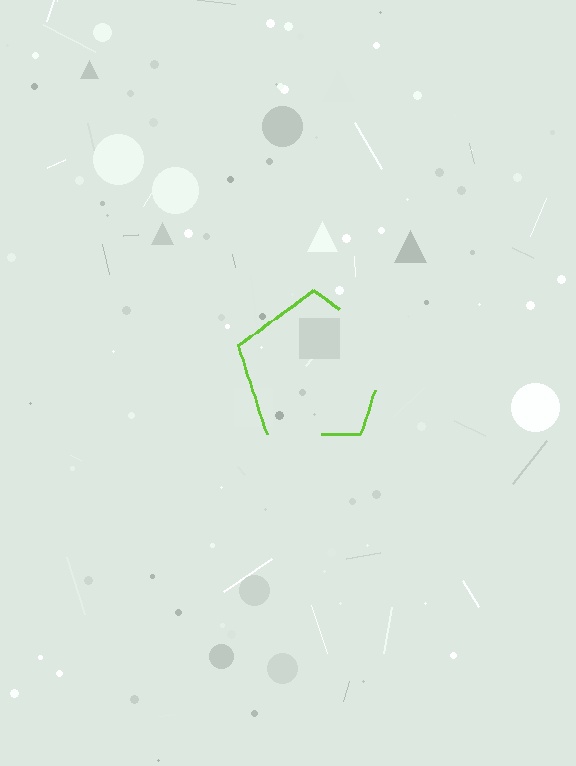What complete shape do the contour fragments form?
The contour fragments form a pentagon.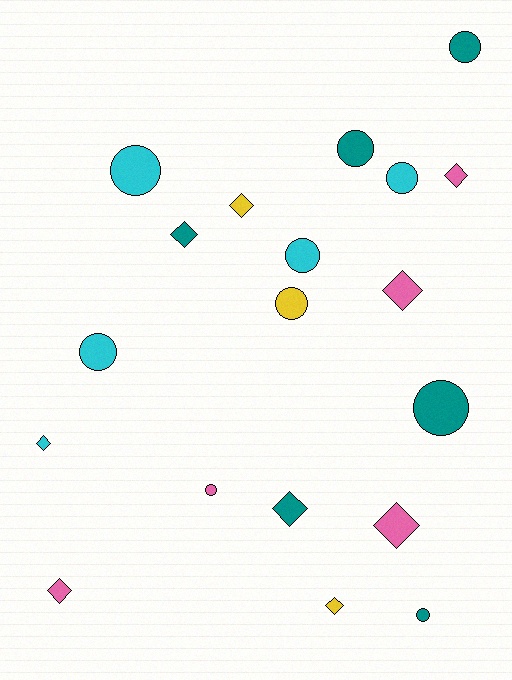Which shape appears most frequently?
Circle, with 10 objects.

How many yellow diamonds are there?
There are 2 yellow diamonds.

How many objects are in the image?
There are 19 objects.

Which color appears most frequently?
Teal, with 6 objects.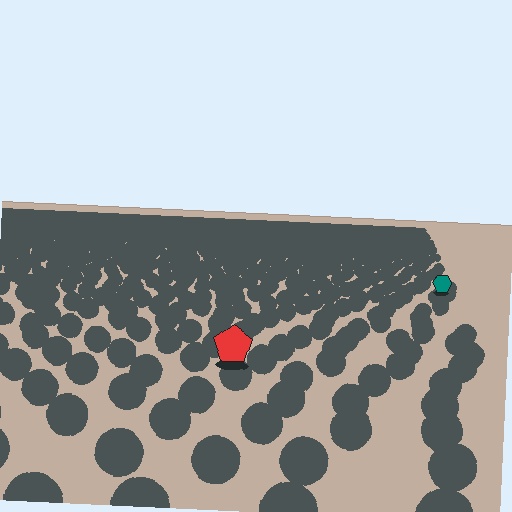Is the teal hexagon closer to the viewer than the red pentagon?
No. The red pentagon is closer — you can tell from the texture gradient: the ground texture is coarser near it.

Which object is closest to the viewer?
The red pentagon is closest. The texture marks near it are larger and more spread out.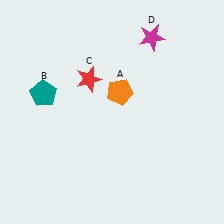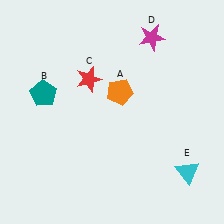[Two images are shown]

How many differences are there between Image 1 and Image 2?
There is 1 difference between the two images.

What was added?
A cyan triangle (E) was added in Image 2.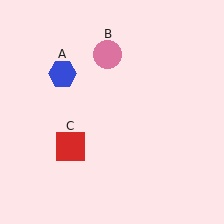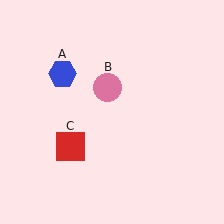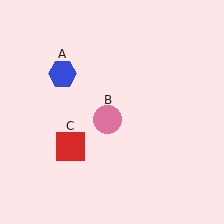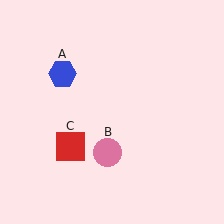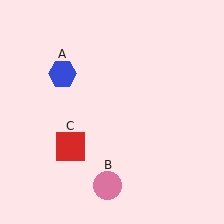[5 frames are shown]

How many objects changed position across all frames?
1 object changed position: pink circle (object B).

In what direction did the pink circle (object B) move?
The pink circle (object B) moved down.